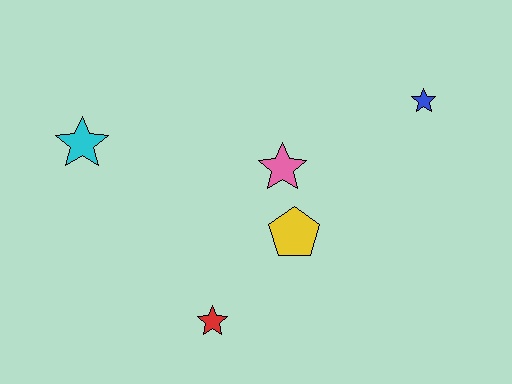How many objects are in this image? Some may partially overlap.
There are 5 objects.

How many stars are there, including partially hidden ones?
There are 4 stars.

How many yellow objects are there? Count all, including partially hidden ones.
There is 1 yellow object.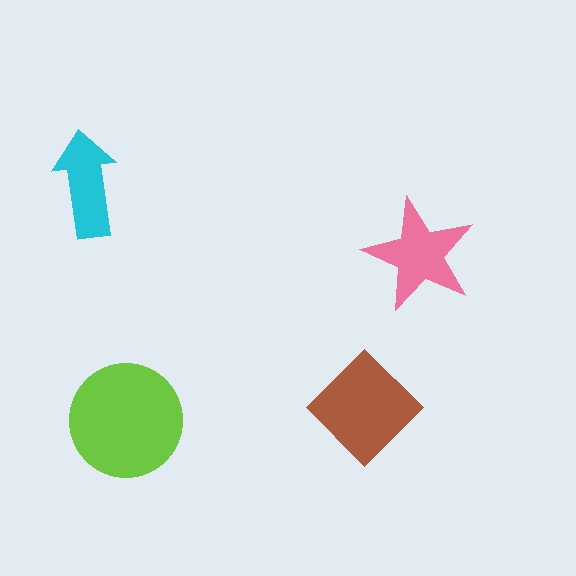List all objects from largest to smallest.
The lime circle, the brown diamond, the pink star, the cyan arrow.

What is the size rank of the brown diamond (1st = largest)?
2nd.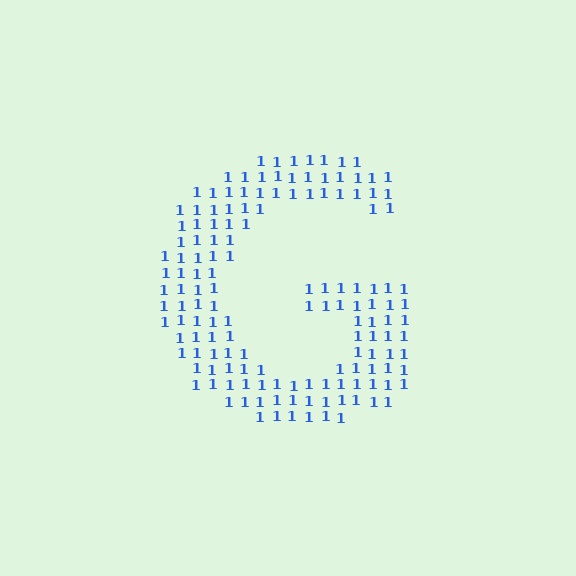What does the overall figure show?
The overall figure shows the letter G.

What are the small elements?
The small elements are digit 1's.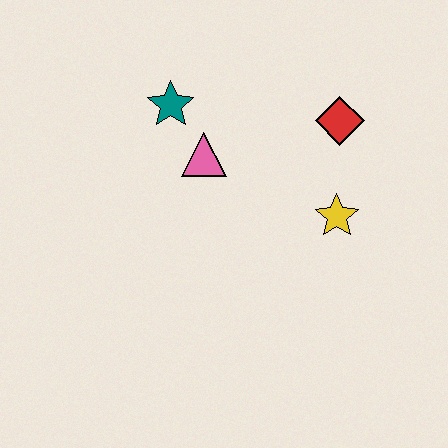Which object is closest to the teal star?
The pink triangle is closest to the teal star.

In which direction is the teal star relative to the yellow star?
The teal star is to the left of the yellow star.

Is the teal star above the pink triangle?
Yes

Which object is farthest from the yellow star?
The teal star is farthest from the yellow star.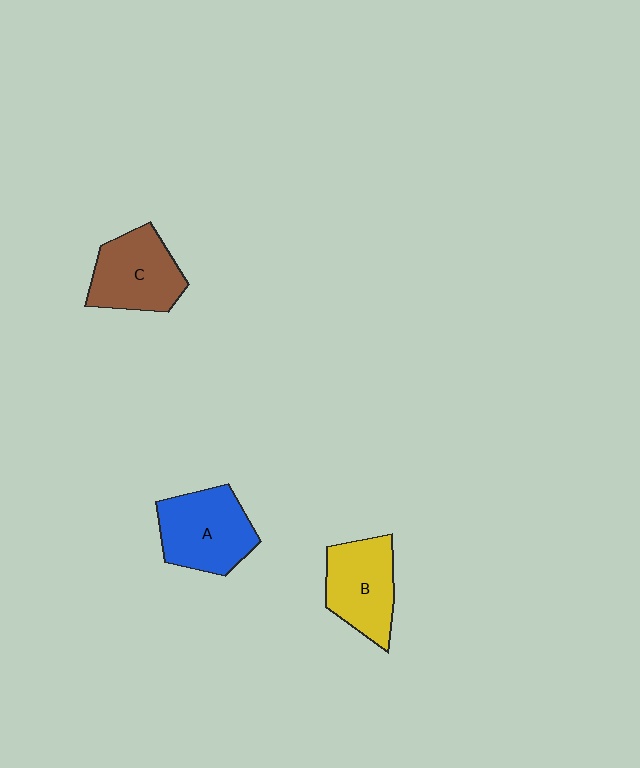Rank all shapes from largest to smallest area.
From largest to smallest: A (blue), C (brown), B (yellow).